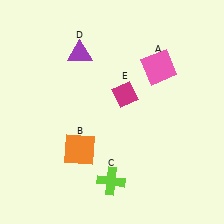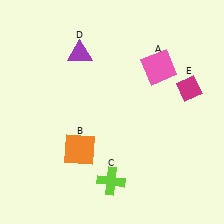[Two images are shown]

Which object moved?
The magenta diamond (E) moved right.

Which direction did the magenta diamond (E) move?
The magenta diamond (E) moved right.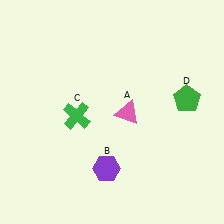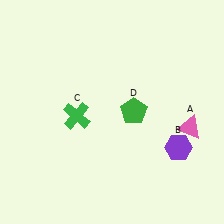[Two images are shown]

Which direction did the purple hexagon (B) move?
The purple hexagon (B) moved right.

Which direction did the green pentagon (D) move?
The green pentagon (D) moved left.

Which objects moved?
The objects that moved are: the pink triangle (A), the purple hexagon (B), the green pentagon (D).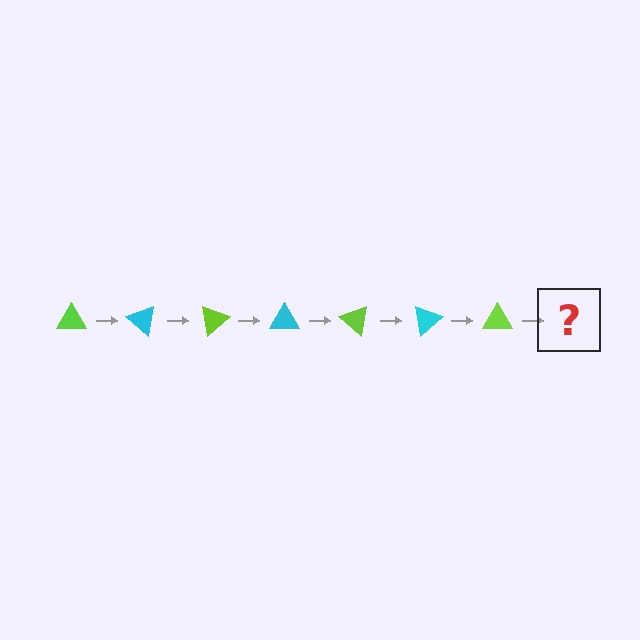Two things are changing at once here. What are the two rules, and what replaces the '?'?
The two rules are that it rotates 40 degrees each step and the color cycles through lime and cyan. The '?' should be a cyan triangle, rotated 280 degrees from the start.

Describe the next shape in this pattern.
It should be a cyan triangle, rotated 280 degrees from the start.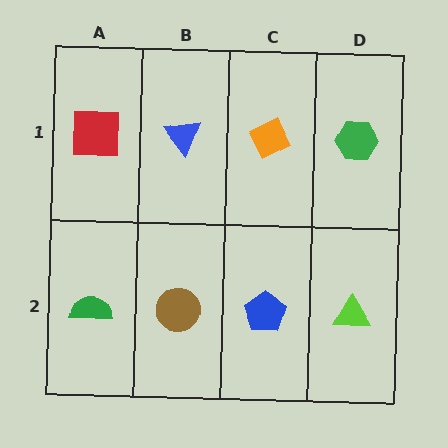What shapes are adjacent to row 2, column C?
An orange diamond (row 1, column C), a brown circle (row 2, column B), a lime triangle (row 2, column D).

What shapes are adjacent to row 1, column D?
A lime triangle (row 2, column D), an orange diamond (row 1, column C).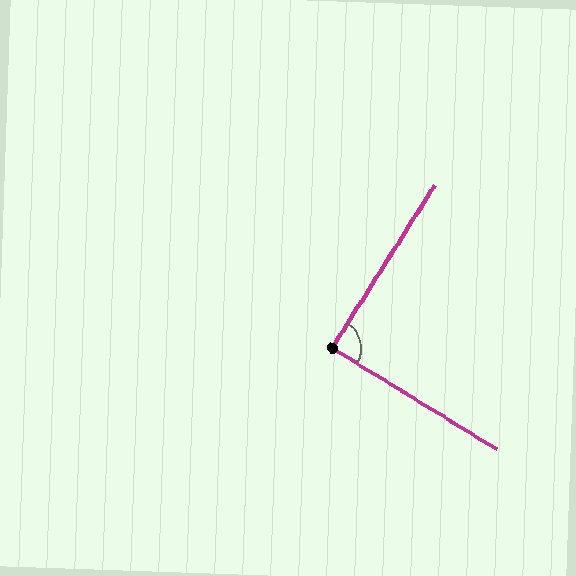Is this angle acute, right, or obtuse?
It is approximately a right angle.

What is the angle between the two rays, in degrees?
Approximately 89 degrees.